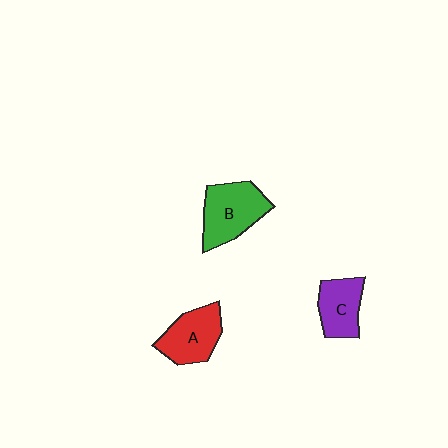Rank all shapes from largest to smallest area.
From largest to smallest: B (green), A (red), C (purple).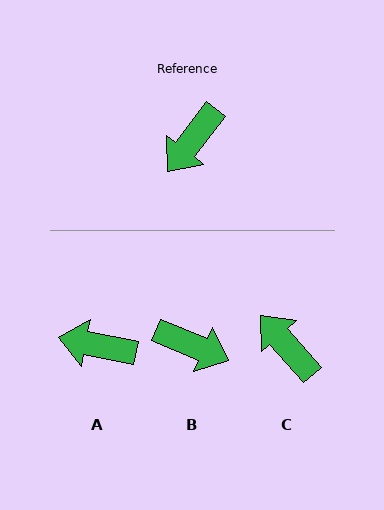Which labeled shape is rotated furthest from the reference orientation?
B, about 105 degrees away.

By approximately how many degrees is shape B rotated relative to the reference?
Approximately 105 degrees counter-clockwise.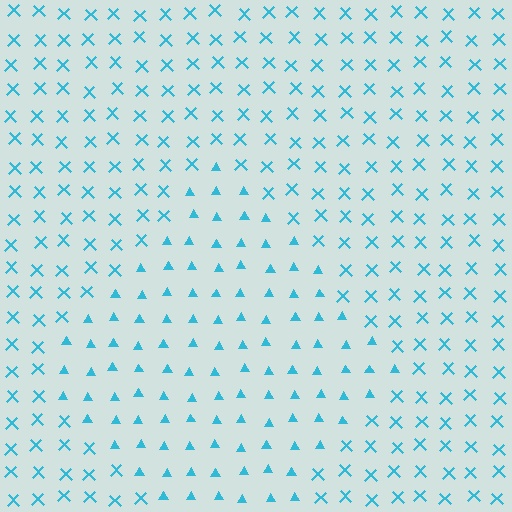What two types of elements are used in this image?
The image uses triangles inside the diamond region and X marks outside it.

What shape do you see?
I see a diamond.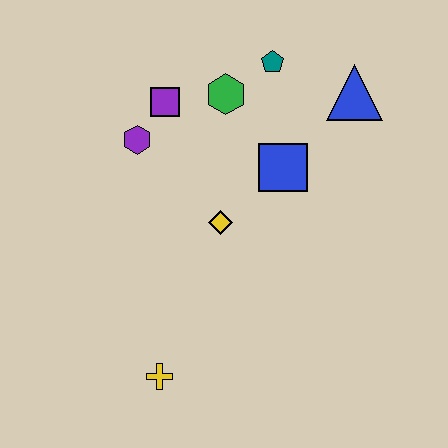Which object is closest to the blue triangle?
The teal pentagon is closest to the blue triangle.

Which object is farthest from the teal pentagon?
The yellow cross is farthest from the teal pentagon.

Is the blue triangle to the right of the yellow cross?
Yes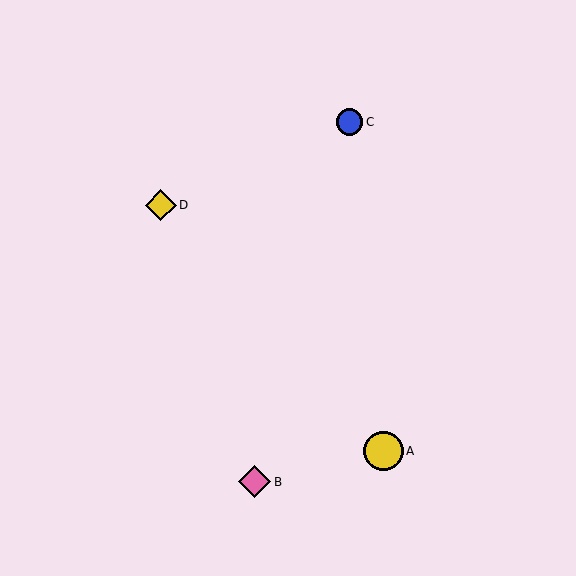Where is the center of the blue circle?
The center of the blue circle is at (350, 122).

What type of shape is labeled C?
Shape C is a blue circle.